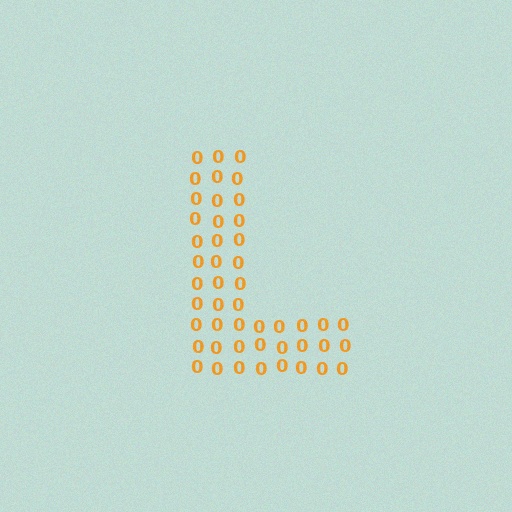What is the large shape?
The large shape is the letter L.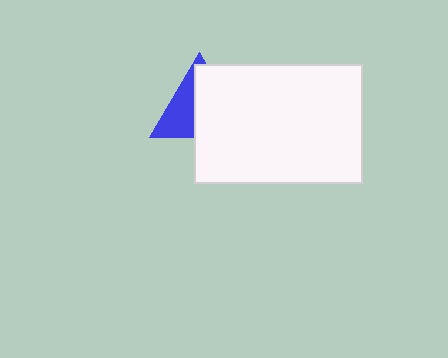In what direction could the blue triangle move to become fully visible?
The blue triangle could move left. That would shift it out from behind the white rectangle entirely.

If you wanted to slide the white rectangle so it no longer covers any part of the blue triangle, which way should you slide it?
Slide it right — that is the most direct way to separate the two shapes.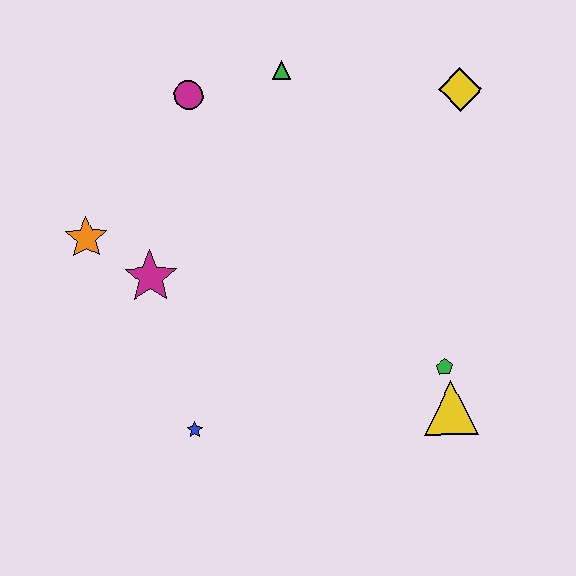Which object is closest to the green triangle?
The magenta circle is closest to the green triangle.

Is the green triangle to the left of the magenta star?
No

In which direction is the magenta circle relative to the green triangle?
The magenta circle is to the left of the green triangle.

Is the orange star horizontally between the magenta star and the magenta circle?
No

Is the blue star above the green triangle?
No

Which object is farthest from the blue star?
The yellow diamond is farthest from the blue star.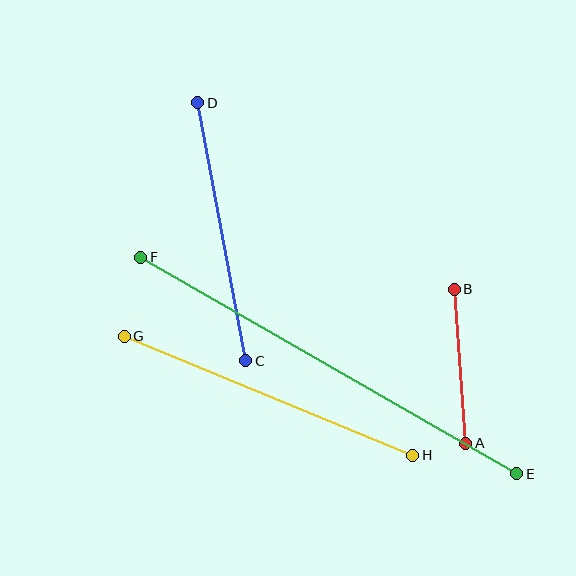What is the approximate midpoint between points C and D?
The midpoint is at approximately (222, 232) pixels.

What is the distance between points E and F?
The distance is approximately 434 pixels.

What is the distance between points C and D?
The distance is approximately 263 pixels.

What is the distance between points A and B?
The distance is approximately 155 pixels.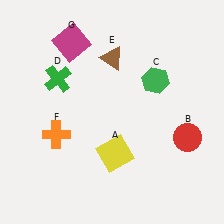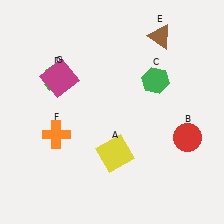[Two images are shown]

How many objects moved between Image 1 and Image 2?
2 objects moved between the two images.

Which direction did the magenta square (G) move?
The magenta square (G) moved down.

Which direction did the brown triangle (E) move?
The brown triangle (E) moved right.